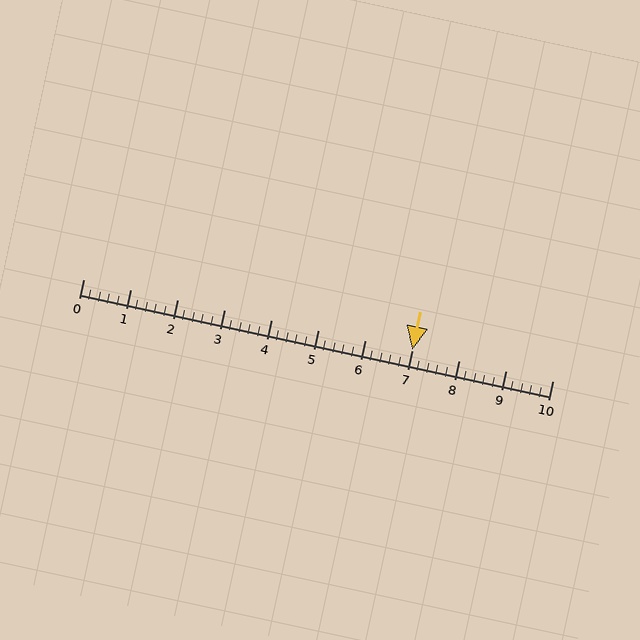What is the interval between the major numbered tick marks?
The major tick marks are spaced 1 units apart.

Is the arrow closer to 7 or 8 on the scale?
The arrow is closer to 7.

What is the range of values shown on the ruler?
The ruler shows values from 0 to 10.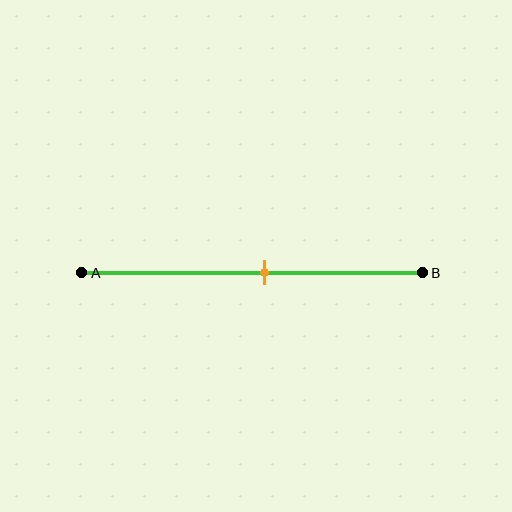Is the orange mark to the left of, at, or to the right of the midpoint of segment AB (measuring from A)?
The orange mark is to the right of the midpoint of segment AB.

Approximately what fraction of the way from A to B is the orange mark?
The orange mark is approximately 55% of the way from A to B.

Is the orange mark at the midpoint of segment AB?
No, the mark is at about 55% from A, not at the 50% midpoint.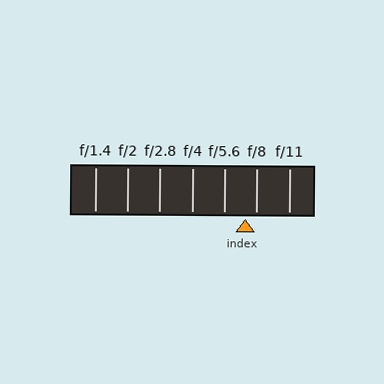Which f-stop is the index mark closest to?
The index mark is closest to f/8.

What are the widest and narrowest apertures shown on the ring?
The widest aperture shown is f/1.4 and the narrowest is f/11.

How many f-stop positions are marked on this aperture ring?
There are 7 f-stop positions marked.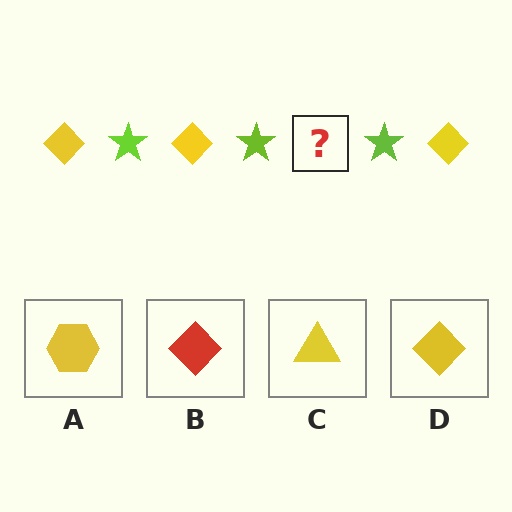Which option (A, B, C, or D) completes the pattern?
D.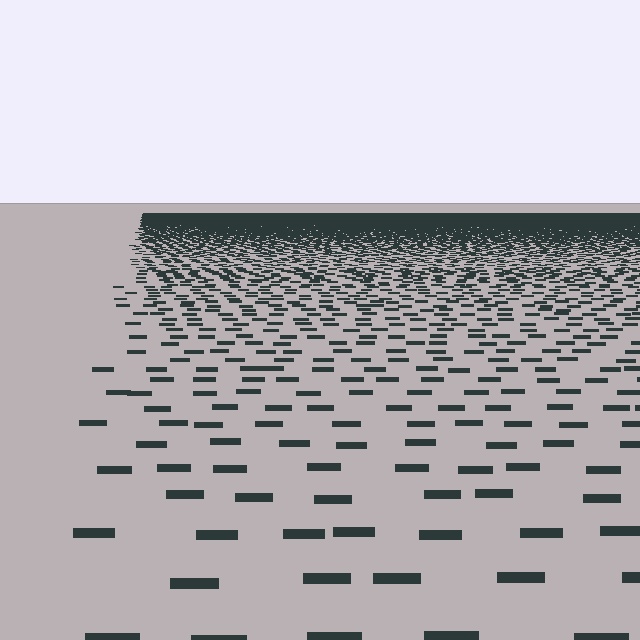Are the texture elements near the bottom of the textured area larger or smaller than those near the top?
Larger. Near the bottom, elements are closer to the viewer and appear at a bigger on-screen size.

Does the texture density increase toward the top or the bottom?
Density increases toward the top.